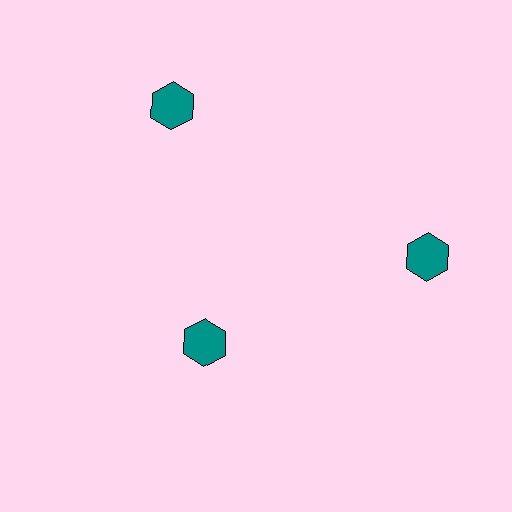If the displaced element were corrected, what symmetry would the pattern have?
It would have 3-fold rotational symmetry — the pattern would map onto itself every 120 degrees.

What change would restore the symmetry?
The symmetry would be restored by moving it outward, back onto the ring so that all 3 hexagons sit at equal angles and equal distance from the center.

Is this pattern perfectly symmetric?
No. The 3 teal hexagons are arranged in a ring, but one element near the 7 o'clock position is pulled inward toward the center, breaking the 3-fold rotational symmetry.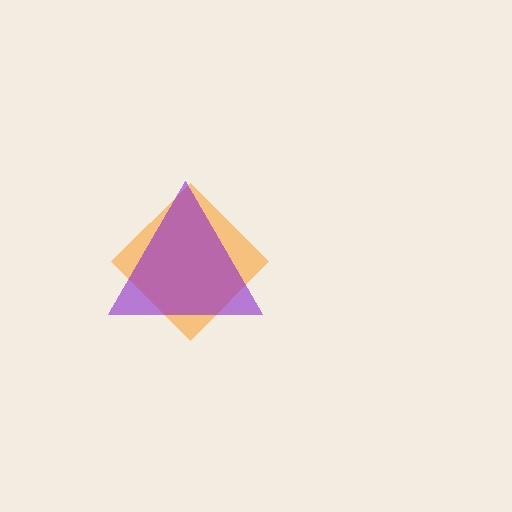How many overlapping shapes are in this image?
There are 2 overlapping shapes in the image.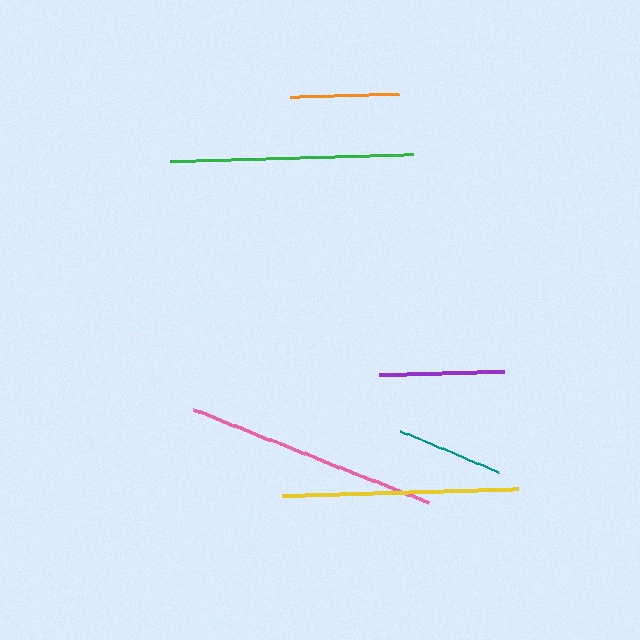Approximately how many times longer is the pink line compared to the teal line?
The pink line is approximately 2.4 times the length of the teal line.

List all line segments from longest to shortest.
From longest to shortest: pink, green, yellow, purple, orange, teal.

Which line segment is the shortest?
The teal line is the shortest at approximately 106 pixels.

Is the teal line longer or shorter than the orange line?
The orange line is longer than the teal line.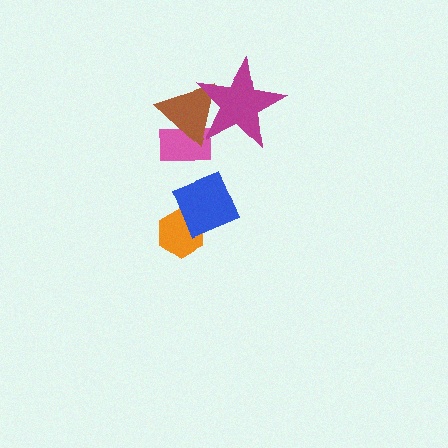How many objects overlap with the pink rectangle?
1 object overlaps with the pink rectangle.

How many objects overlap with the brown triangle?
2 objects overlap with the brown triangle.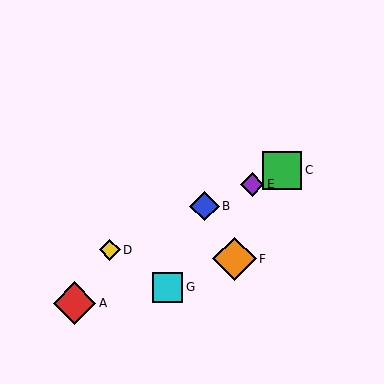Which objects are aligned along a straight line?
Objects B, C, D, E are aligned along a straight line.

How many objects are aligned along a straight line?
4 objects (B, C, D, E) are aligned along a straight line.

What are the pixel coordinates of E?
Object E is at (252, 184).